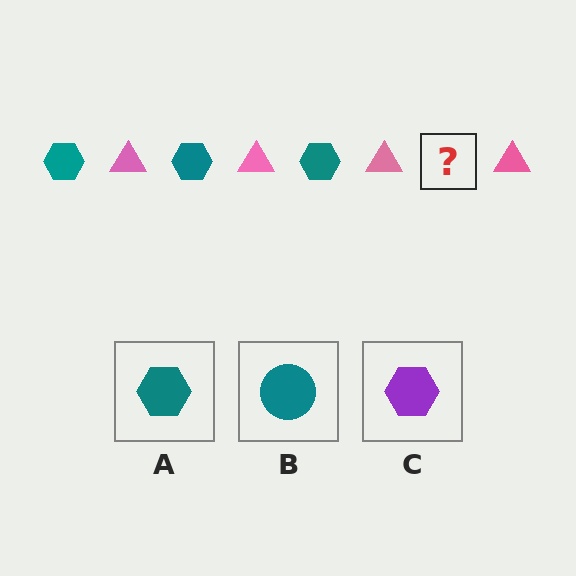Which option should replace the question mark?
Option A.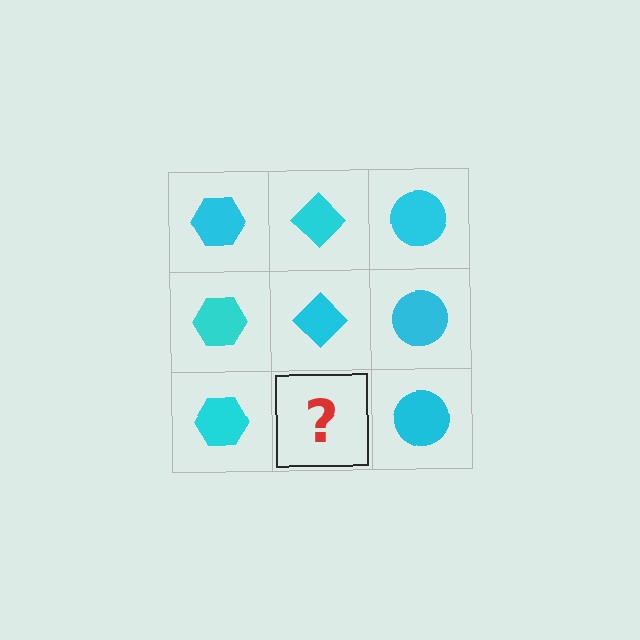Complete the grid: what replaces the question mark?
The question mark should be replaced with a cyan diamond.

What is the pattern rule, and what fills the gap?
The rule is that each column has a consistent shape. The gap should be filled with a cyan diamond.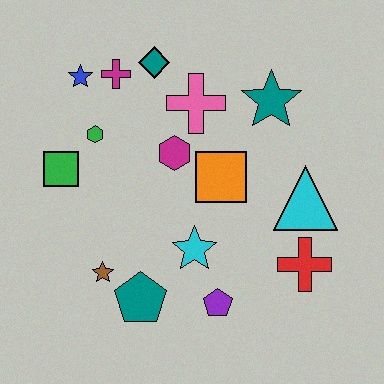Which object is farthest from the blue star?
The red cross is farthest from the blue star.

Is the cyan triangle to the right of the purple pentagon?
Yes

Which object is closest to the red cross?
The cyan triangle is closest to the red cross.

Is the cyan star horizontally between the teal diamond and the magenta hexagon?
No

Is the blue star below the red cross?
No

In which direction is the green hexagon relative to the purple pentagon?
The green hexagon is above the purple pentagon.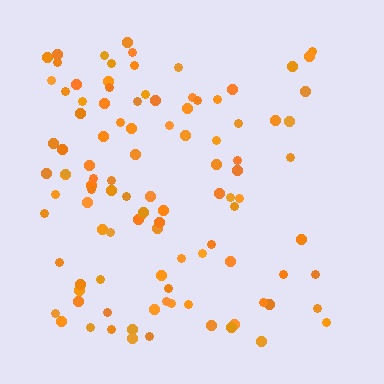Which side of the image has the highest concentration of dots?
The left.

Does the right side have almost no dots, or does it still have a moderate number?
Still a moderate number, just noticeably fewer than the left.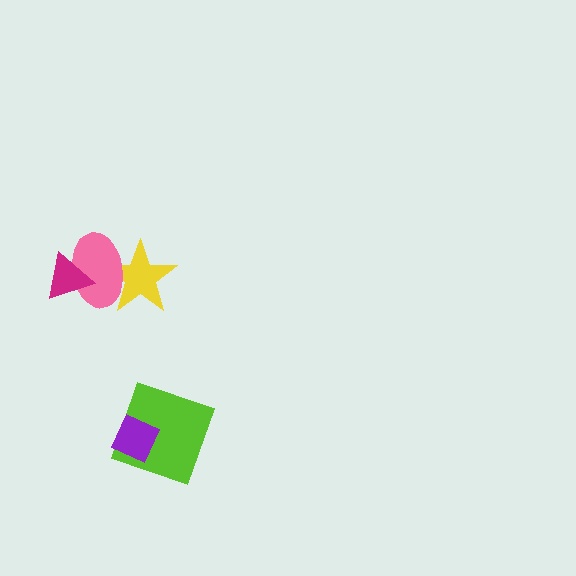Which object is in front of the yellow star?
The pink ellipse is in front of the yellow star.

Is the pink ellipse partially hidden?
Yes, it is partially covered by another shape.